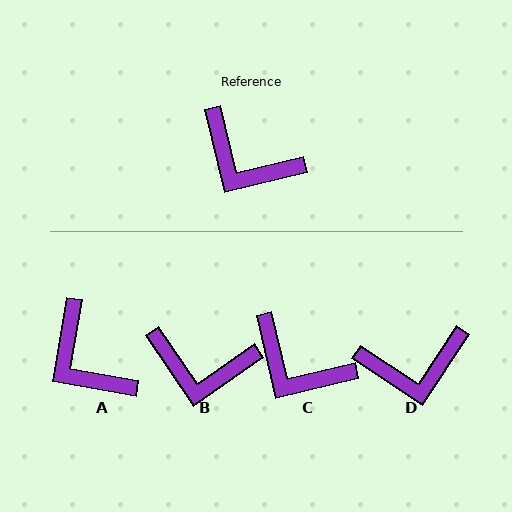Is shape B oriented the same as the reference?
No, it is off by about 21 degrees.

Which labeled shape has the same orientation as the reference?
C.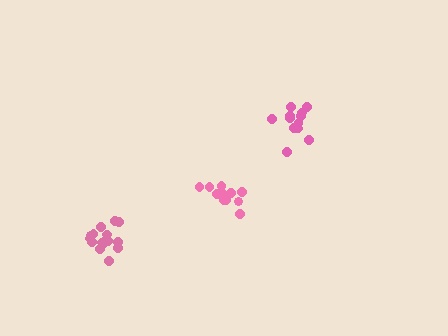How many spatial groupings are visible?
There are 3 spatial groupings.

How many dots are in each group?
Group 1: 13 dots, Group 2: 13 dots, Group 3: 17 dots (43 total).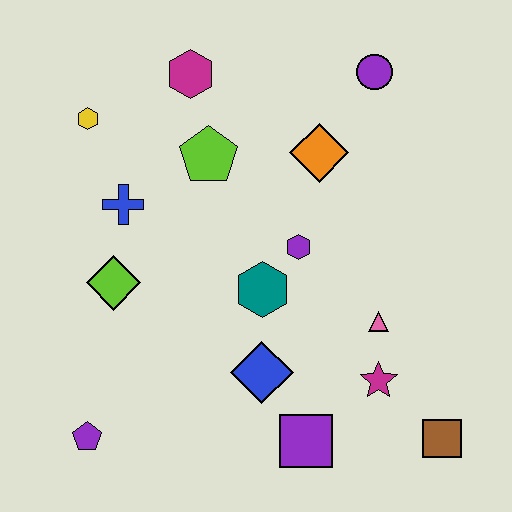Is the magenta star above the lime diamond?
No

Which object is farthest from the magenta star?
The yellow hexagon is farthest from the magenta star.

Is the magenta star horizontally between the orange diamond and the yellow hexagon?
No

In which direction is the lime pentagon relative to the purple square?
The lime pentagon is above the purple square.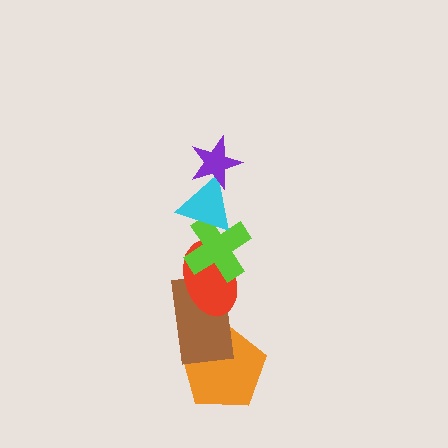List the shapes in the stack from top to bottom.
From top to bottom: the purple star, the cyan triangle, the lime cross, the red ellipse, the brown rectangle, the orange pentagon.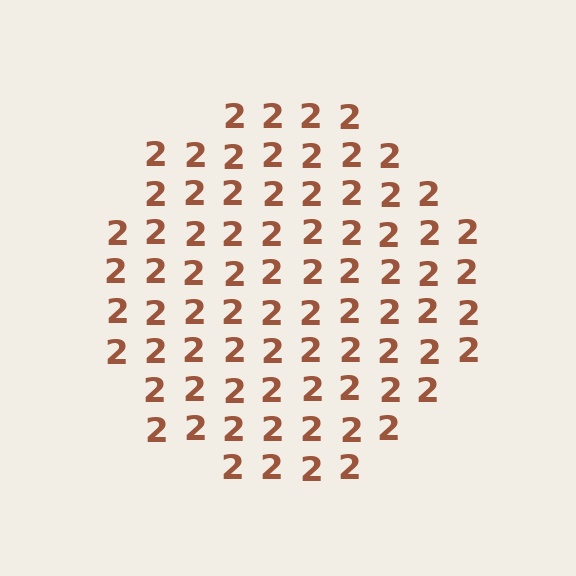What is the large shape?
The large shape is a circle.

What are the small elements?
The small elements are digit 2's.